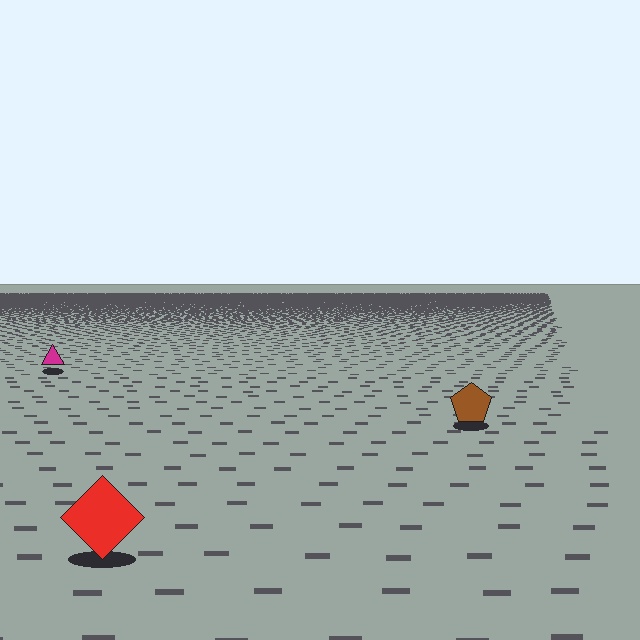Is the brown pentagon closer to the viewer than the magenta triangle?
Yes. The brown pentagon is closer — you can tell from the texture gradient: the ground texture is coarser near it.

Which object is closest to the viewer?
The red diamond is closest. The texture marks near it are larger and more spread out.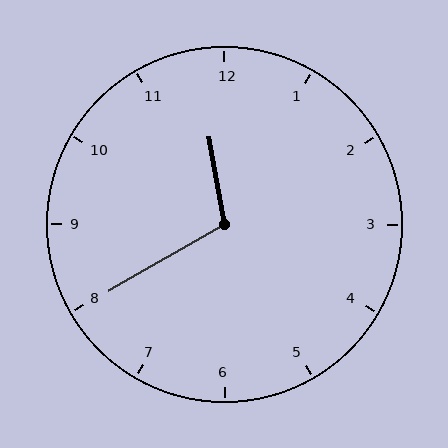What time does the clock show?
11:40.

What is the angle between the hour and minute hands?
Approximately 110 degrees.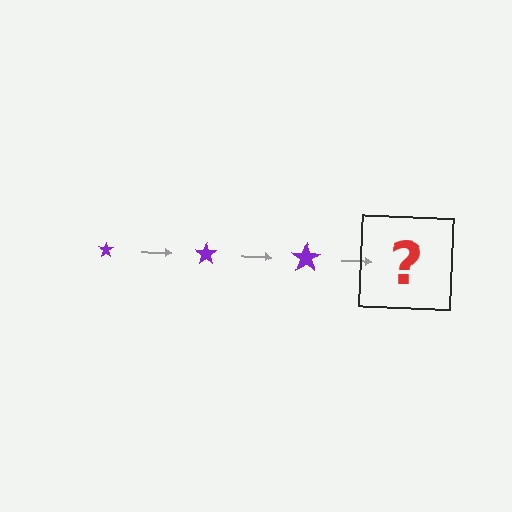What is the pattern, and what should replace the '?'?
The pattern is that the star gets progressively larger each step. The '?' should be a purple star, larger than the previous one.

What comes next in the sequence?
The next element should be a purple star, larger than the previous one.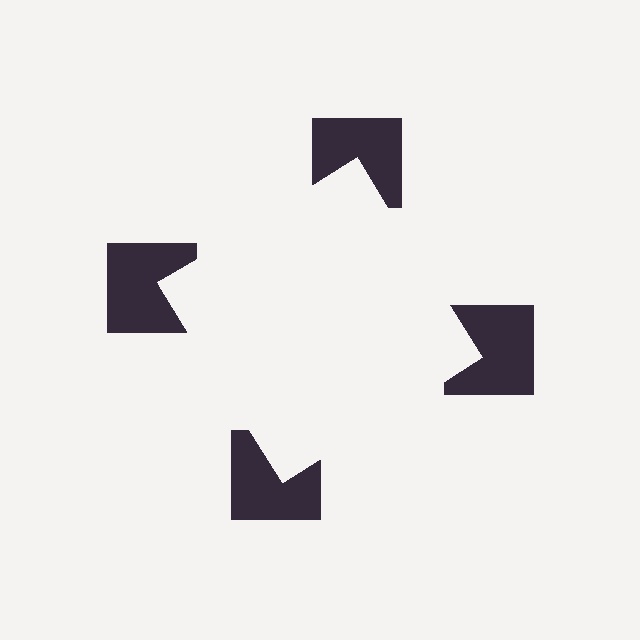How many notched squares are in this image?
There are 4 — one at each vertex of the illusory square.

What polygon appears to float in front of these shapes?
An illusory square — its edges are inferred from the aligned wedge cuts in the notched squares, not physically drawn.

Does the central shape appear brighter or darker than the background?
It typically appears slightly brighter than the background, even though no actual brightness change is drawn.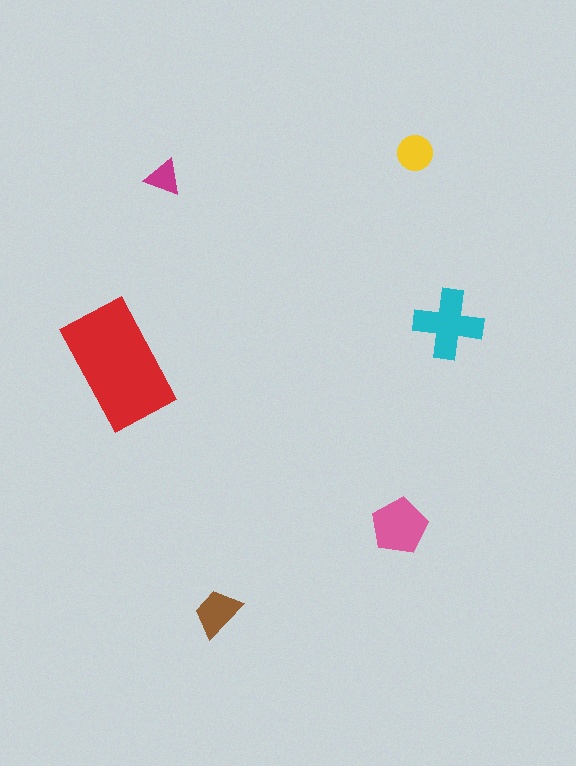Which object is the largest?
The red rectangle.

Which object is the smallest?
The magenta triangle.